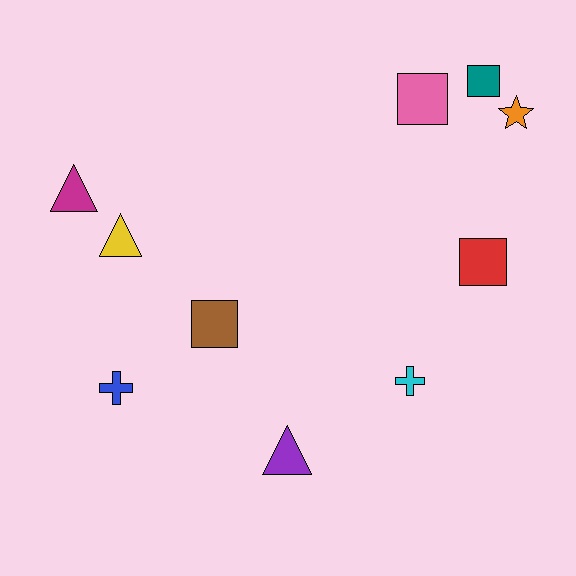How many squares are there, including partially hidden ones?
There are 4 squares.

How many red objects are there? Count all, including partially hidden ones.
There is 1 red object.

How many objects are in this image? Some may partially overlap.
There are 10 objects.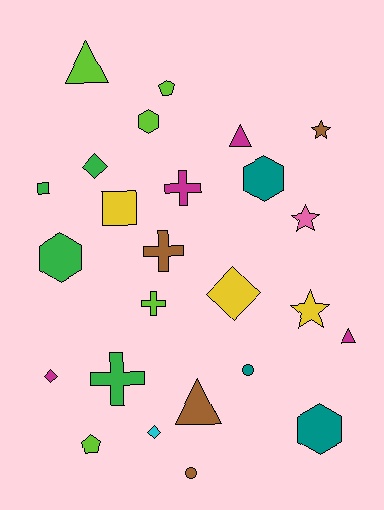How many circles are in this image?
There are 2 circles.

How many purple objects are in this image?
There are no purple objects.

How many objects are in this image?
There are 25 objects.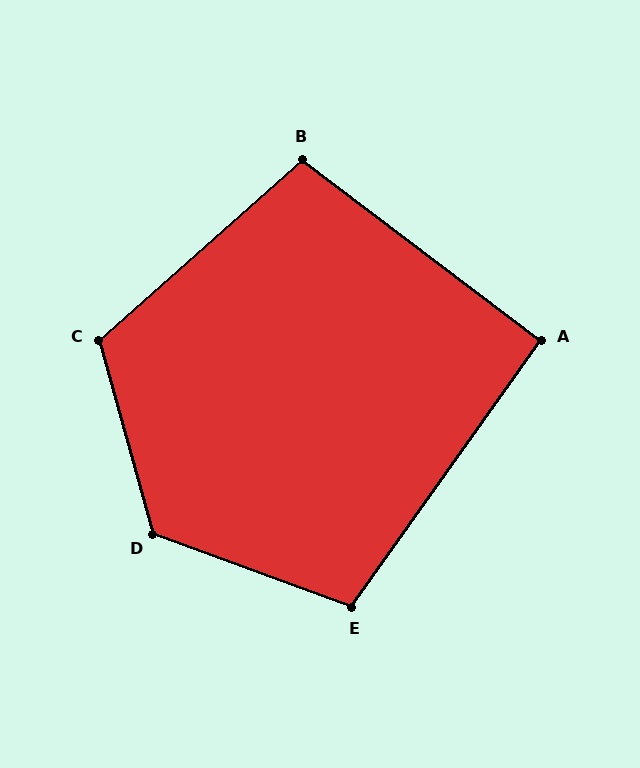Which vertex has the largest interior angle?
D, at approximately 125 degrees.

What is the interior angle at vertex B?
Approximately 101 degrees (obtuse).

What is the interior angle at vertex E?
Approximately 105 degrees (obtuse).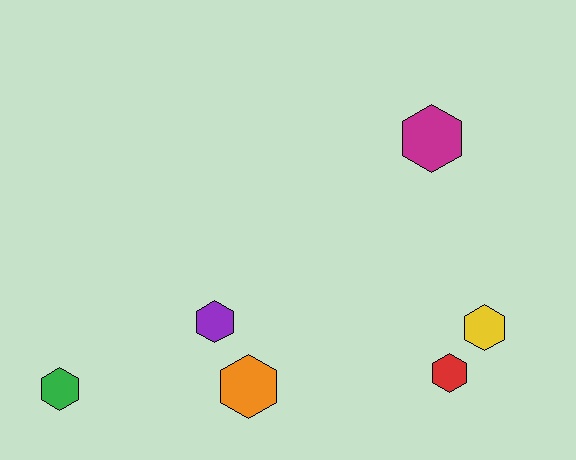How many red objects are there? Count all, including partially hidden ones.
There is 1 red object.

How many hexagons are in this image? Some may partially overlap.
There are 6 hexagons.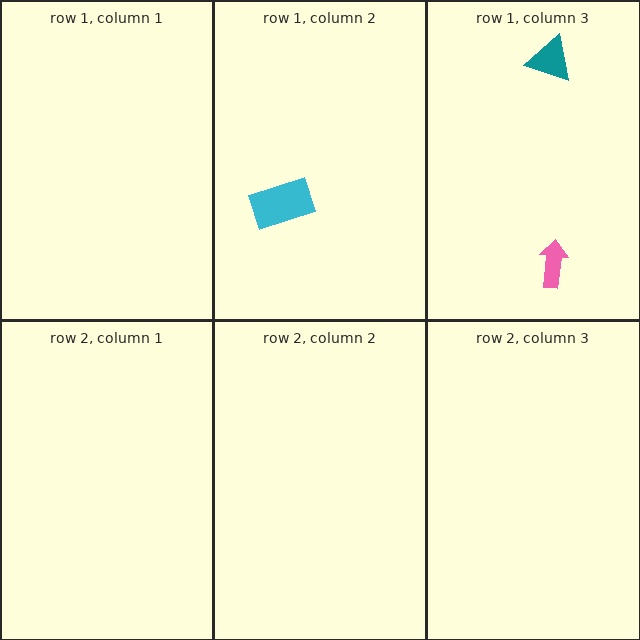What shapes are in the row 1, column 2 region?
The cyan rectangle.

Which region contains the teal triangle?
The row 1, column 3 region.